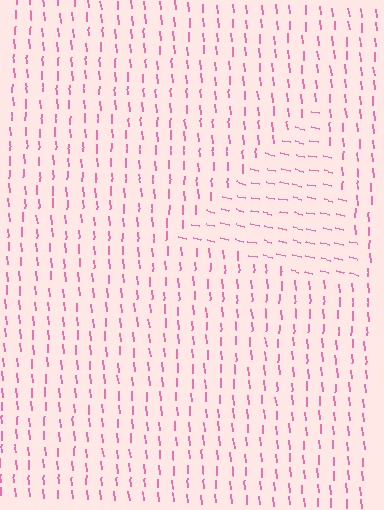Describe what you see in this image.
The image is filled with small pink line segments. A triangle region in the image has lines oriented differently from the surrounding lines, creating a visible texture boundary.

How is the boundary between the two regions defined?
The boundary is defined purely by a change in line orientation (approximately 74 degrees difference). All lines are the same color and thickness.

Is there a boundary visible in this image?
Yes, there is a texture boundary formed by a change in line orientation.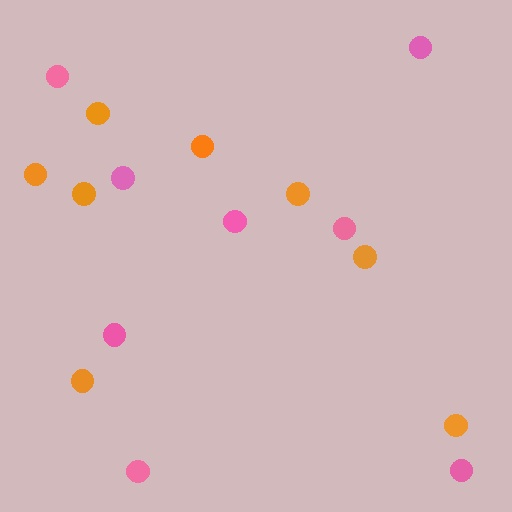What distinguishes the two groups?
There are 2 groups: one group of orange circles (8) and one group of pink circles (8).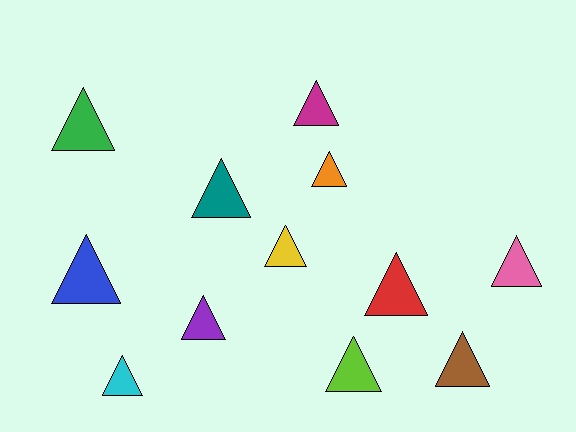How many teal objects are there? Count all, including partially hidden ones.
There is 1 teal object.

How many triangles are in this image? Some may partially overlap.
There are 12 triangles.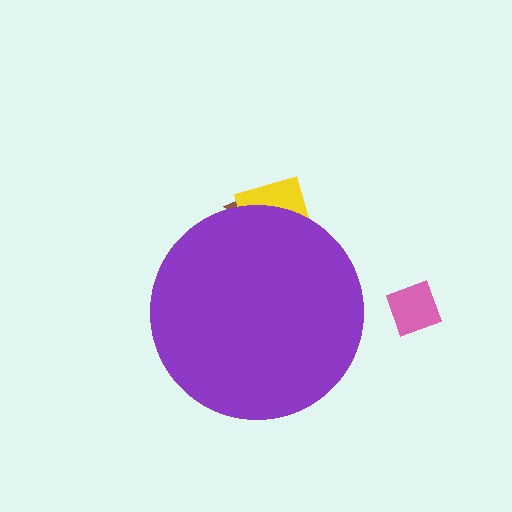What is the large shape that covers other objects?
A purple circle.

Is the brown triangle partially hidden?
Yes, the brown triangle is partially hidden behind the purple circle.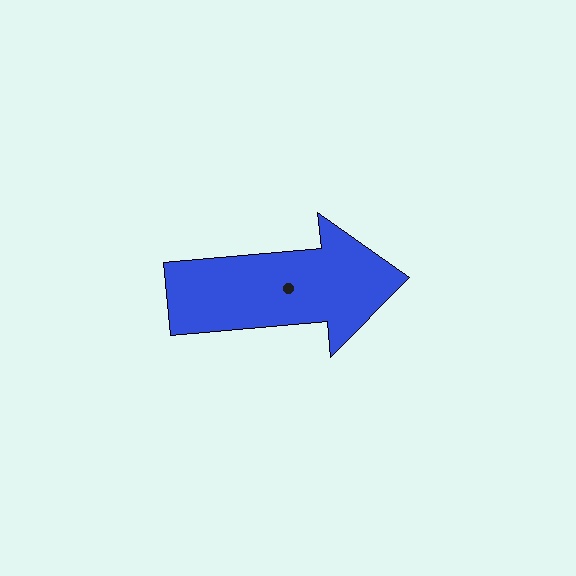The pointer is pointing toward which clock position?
Roughly 3 o'clock.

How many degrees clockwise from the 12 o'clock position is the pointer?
Approximately 85 degrees.